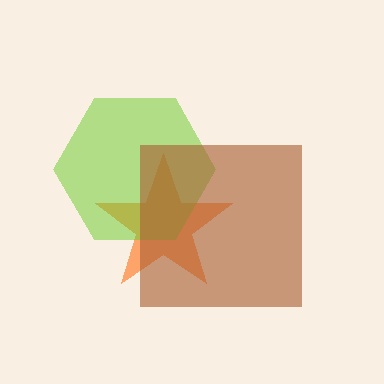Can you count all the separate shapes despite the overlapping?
Yes, there are 3 separate shapes.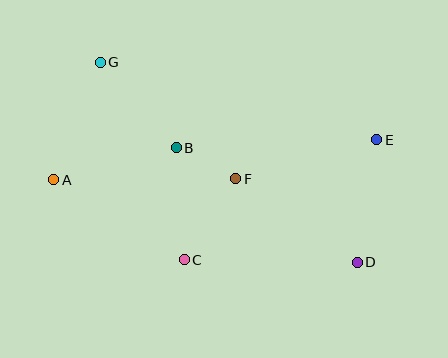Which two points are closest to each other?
Points B and F are closest to each other.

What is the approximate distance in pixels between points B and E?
The distance between B and E is approximately 201 pixels.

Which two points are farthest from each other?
Points D and G are farthest from each other.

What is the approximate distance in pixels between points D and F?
The distance between D and F is approximately 148 pixels.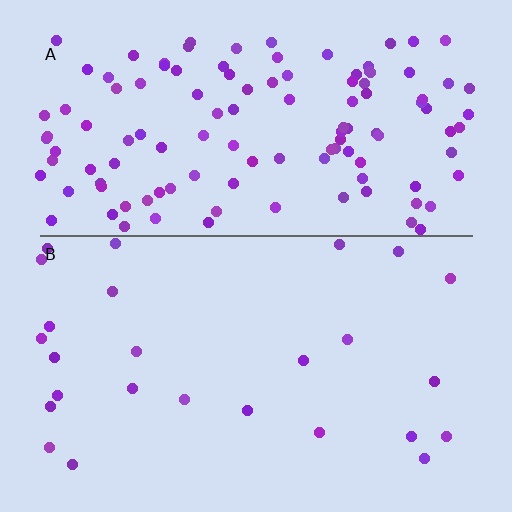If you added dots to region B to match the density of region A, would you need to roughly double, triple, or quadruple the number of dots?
Approximately quadruple.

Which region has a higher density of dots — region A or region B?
A (the top).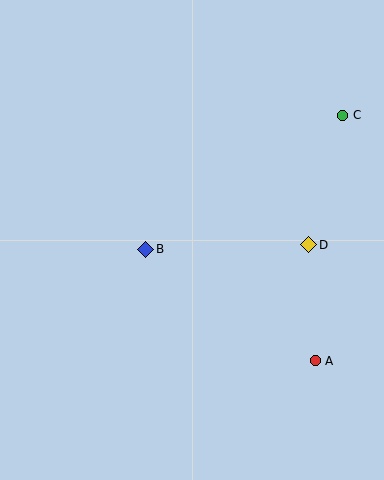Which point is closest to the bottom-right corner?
Point A is closest to the bottom-right corner.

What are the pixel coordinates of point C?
Point C is at (343, 115).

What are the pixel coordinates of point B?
Point B is at (146, 249).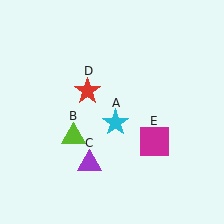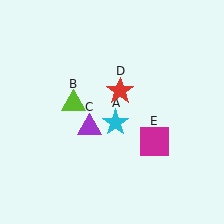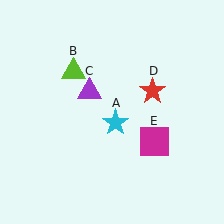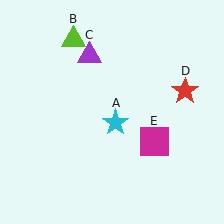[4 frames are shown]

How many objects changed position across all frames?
3 objects changed position: lime triangle (object B), purple triangle (object C), red star (object D).